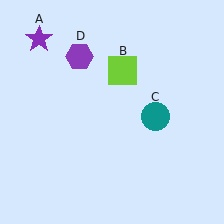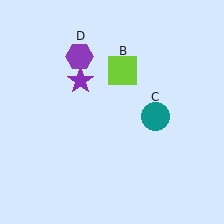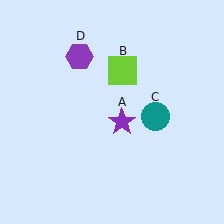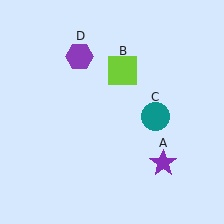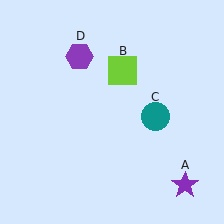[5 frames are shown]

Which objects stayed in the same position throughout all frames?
Lime square (object B) and teal circle (object C) and purple hexagon (object D) remained stationary.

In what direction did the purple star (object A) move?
The purple star (object A) moved down and to the right.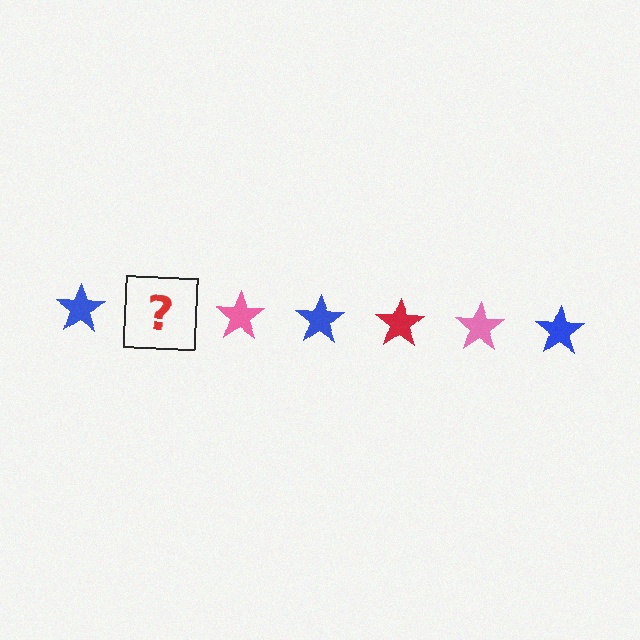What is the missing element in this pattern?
The missing element is a red star.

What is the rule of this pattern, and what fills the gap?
The rule is that the pattern cycles through blue, red, pink stars. The gap should be filled with a red star.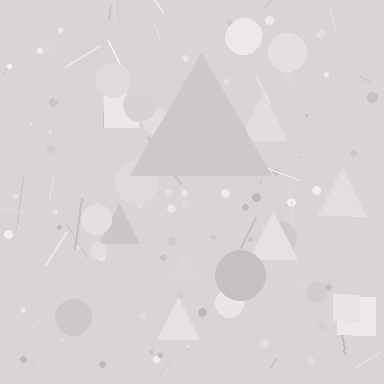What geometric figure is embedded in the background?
A triangle is embedded in the background.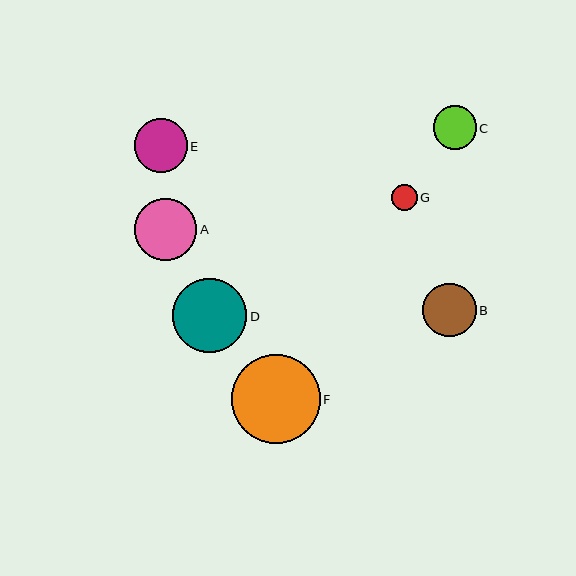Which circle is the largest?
Circle F is the largest with a size of approximately 89 pixels.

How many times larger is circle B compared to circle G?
Circle B is approximately 2.1 times the size of circle G.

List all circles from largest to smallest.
From largest to smallest: F, D, A, E, B, C, G.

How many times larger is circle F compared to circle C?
Circle F is approximately 2.1 times the size of circle C.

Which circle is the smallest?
Circle G is the smallest with a size of approximately 26 pixels.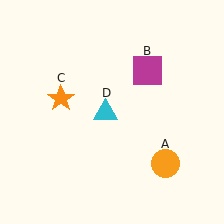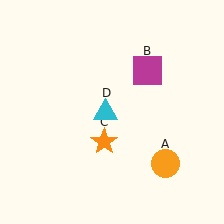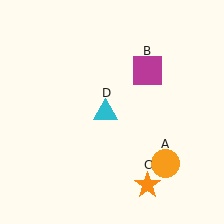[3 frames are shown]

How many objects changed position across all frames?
1 object changed position: orange star (object C).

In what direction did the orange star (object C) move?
The orange star (object C) moved down and to the right.